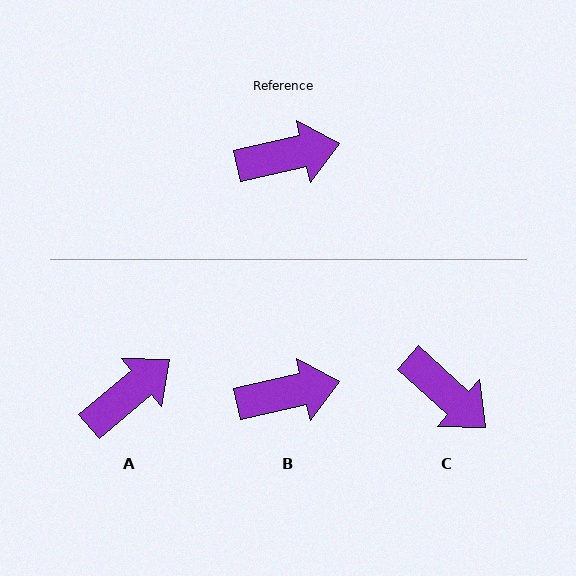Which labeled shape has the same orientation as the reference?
B.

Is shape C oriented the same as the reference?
No, it is off by about 54 degrees.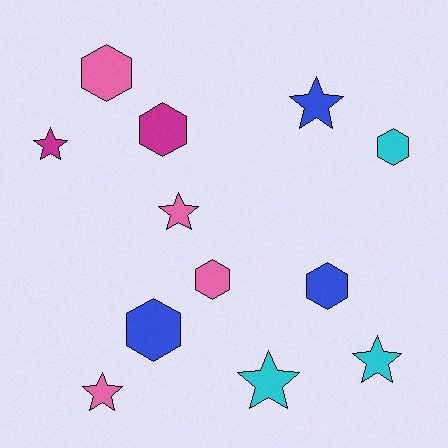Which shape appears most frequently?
Hexagon, with 6 objects.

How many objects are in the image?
There are 12 objects.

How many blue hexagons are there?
There are 2 blue hexagons.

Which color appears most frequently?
Pink, with 4 objects.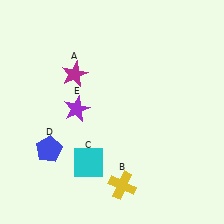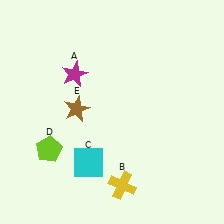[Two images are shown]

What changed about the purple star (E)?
In Image 1, E is purple. In Image 2, it changed to brown.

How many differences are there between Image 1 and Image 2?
There are 2 differences between the two images.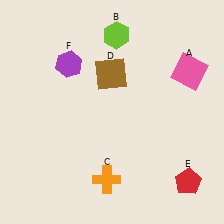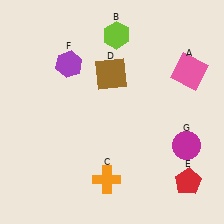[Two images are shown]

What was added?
A magenta circle (G) was added in Image 2.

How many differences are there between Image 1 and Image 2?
There is 1 difference between the two images.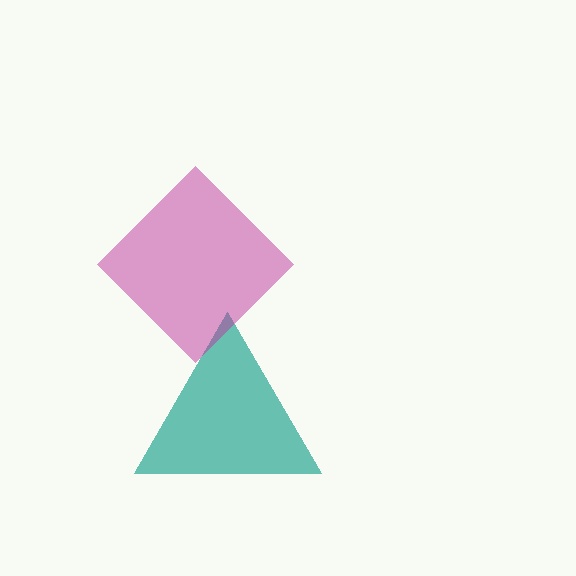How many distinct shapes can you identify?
There are 2 distinct shapes: a teal triangle, a magenta diamond.